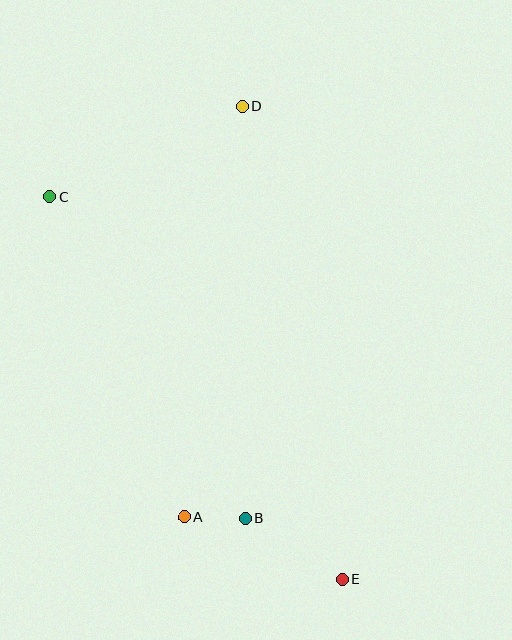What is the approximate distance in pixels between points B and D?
The distance between B and D is approximately 412 pixels.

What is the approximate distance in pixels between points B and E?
The distance between B and E is approximately 114 pixels.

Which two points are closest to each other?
Points A and B are closest to each other.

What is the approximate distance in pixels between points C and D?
The distance between C and D is approximately 212 pixels.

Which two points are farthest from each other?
Points D and E are farthest from each other.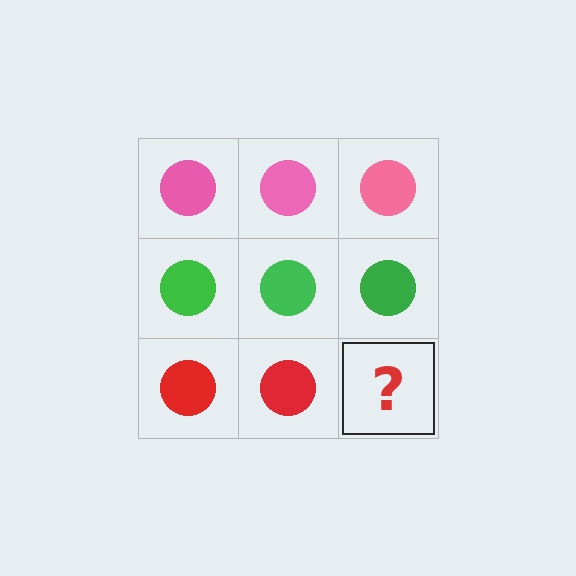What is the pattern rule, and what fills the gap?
The rule is that each row has a consistent color. The gap should be filled with a red circle.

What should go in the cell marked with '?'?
The missing cell should contain a red circle.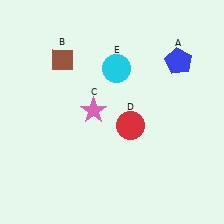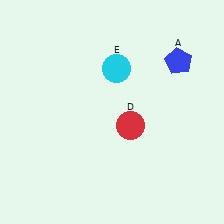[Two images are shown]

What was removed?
The brown diamond (B), the pink star (C) were removed in Image 2.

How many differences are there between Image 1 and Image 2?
There are 2 differences between the two images.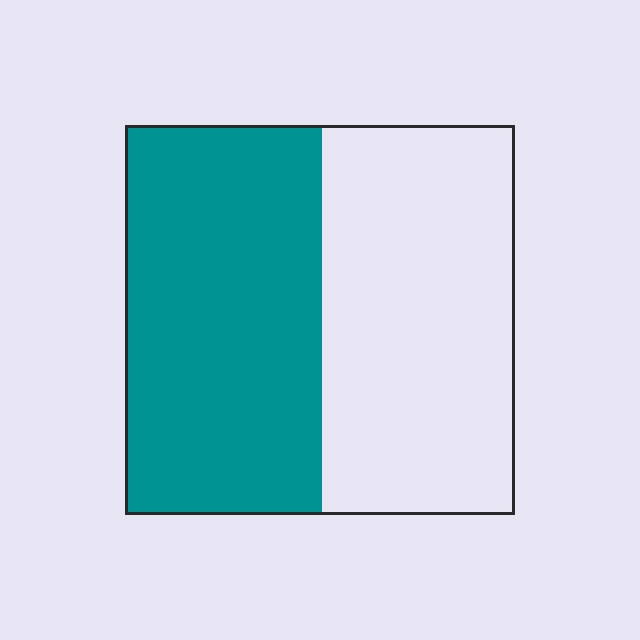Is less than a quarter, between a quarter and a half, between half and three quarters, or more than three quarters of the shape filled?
Between half and three quarters.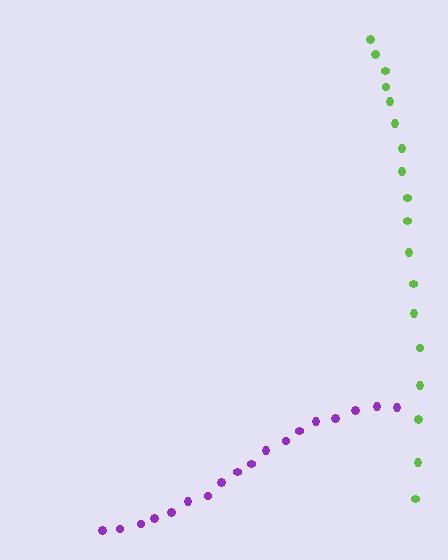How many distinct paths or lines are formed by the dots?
There are 2 distinct paths.